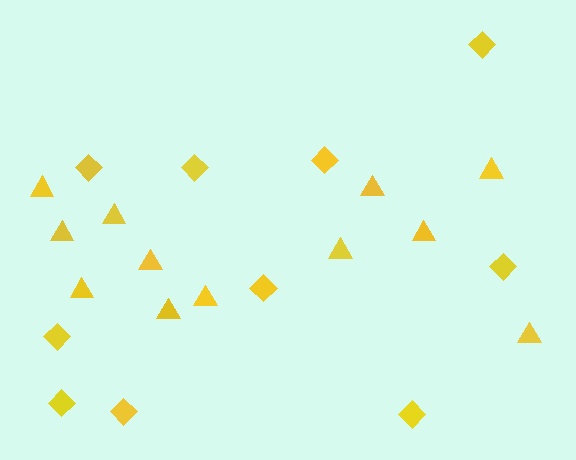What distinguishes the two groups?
There are 2 groups: one group of triangles (12) and one group of diamonds (10).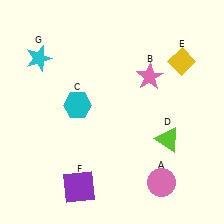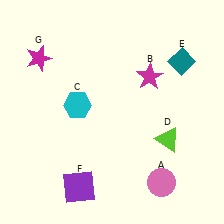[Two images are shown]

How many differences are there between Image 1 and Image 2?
There are 3 differences between the two images.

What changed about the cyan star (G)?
In Image 1, G is cyan. In Image 2, it changed to magenta.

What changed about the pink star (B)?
In Image 1, B is pink. In Image 2, it changed to magenta.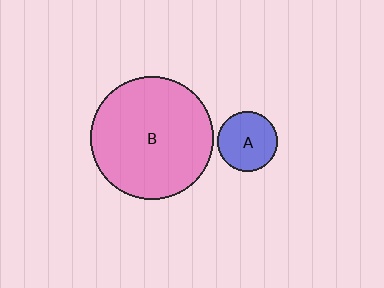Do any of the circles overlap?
No, none of the circles overlap.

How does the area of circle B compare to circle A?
Approximately 4.2 times.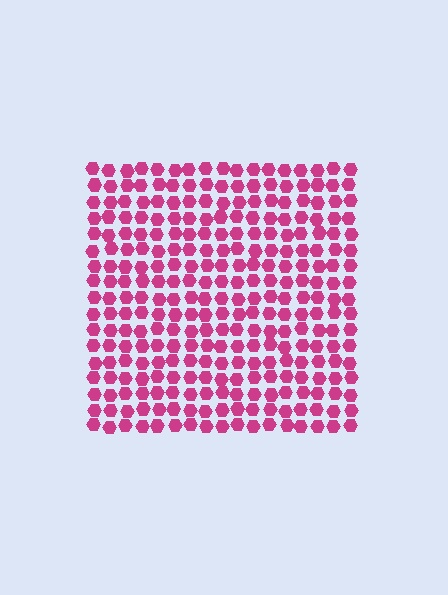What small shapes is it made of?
It is made of small hexagons.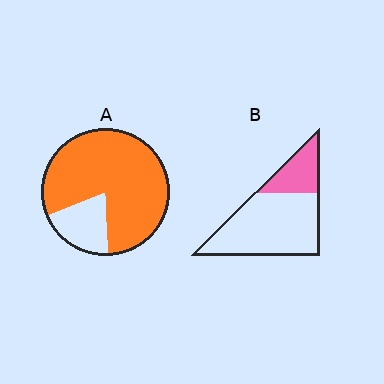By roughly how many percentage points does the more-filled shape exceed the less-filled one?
By roughly 55 percentage points (A over B).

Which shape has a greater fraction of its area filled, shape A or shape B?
Shape A.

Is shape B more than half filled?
No.